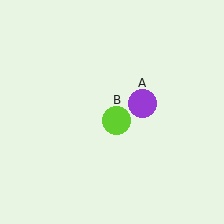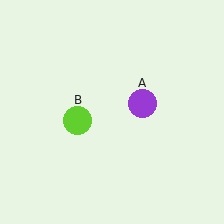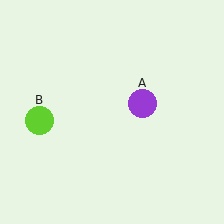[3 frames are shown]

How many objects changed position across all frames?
1 object changed position: lime circle (object B).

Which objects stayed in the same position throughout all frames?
Purple circle (object A) remained stationary.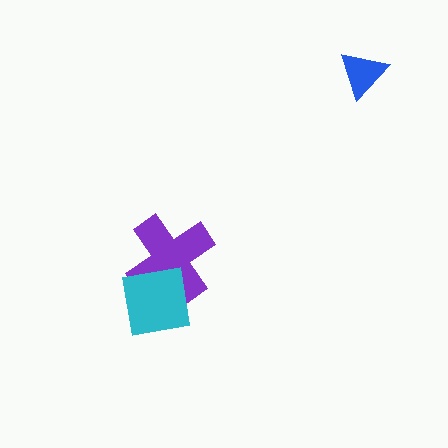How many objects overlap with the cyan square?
1 object overlaps with the cyan square.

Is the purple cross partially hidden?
Yes, it is partially covered by another shape.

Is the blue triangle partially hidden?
No, no other shape covers it.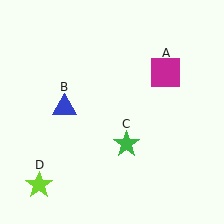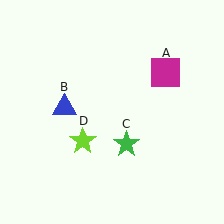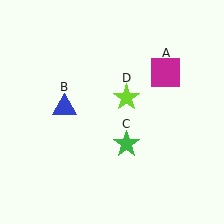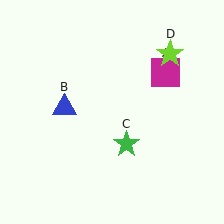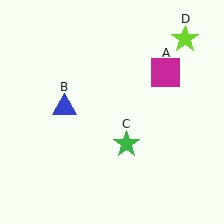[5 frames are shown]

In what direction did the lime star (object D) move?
The lime star (object D) moved up and to the right.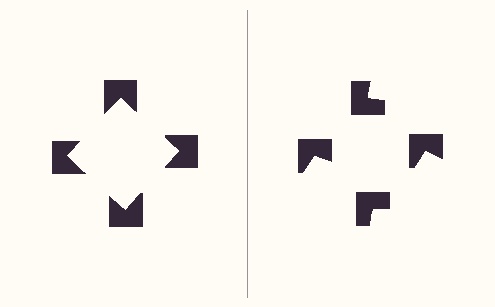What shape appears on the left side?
An illusory square.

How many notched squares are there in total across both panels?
8 — 4 on each side.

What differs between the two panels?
The notched squares are positioned identically on both sides; only the wedge orientations differ. On the left they align to a square; on the right they are misaligned.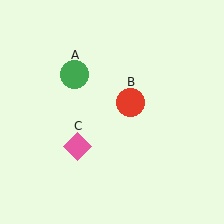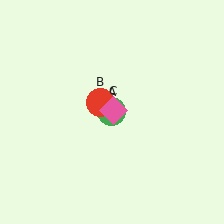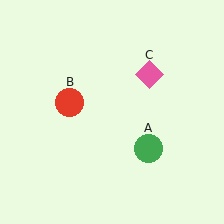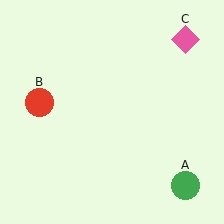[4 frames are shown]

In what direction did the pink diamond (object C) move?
The pink diamond (object C) moved up and to the right.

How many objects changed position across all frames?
3 objects changed position: green circle (object A), red circle (object B), pink diamond (object C).